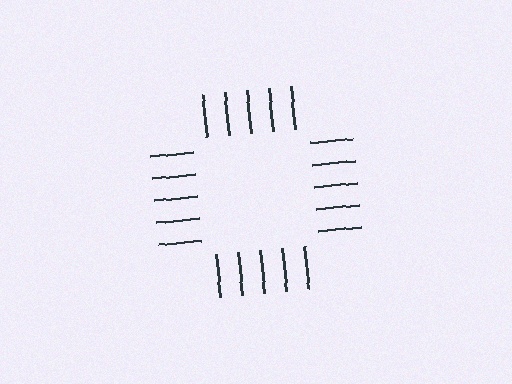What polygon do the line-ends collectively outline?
An illusory square — the line segments terminate on its edges but no continuous stroke is drawn.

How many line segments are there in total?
20 — 5 along each of the 4 edges.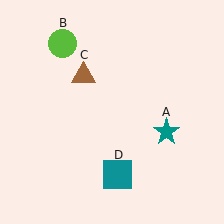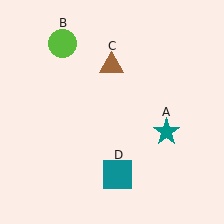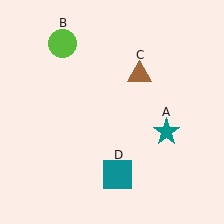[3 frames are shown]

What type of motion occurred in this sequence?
The brown triangle (object C) rotated clockwise around the center of the scene.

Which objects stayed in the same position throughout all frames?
Teal star (object A) and lime circle (object B) and teal square (object D) remained stationary.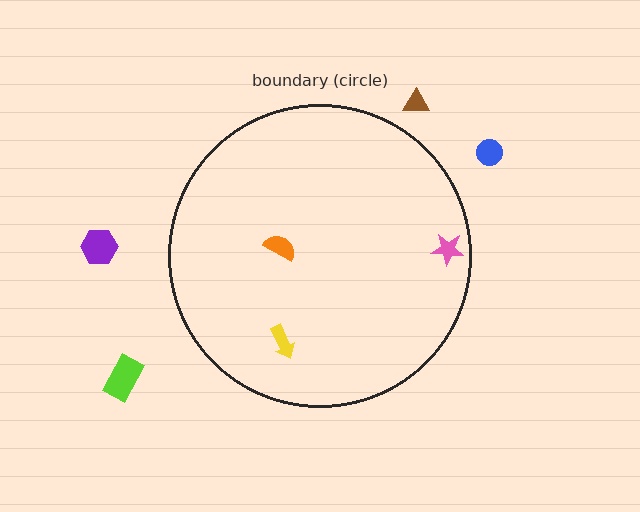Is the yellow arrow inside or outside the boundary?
Inside.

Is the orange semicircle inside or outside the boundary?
Inside.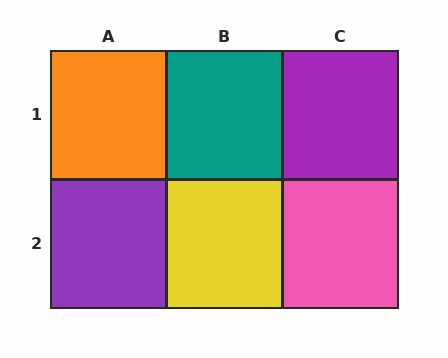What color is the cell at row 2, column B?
Yellow.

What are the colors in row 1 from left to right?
Orange, teal, purple.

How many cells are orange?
1 cell is orange.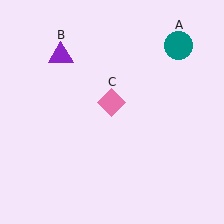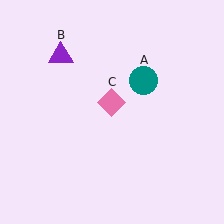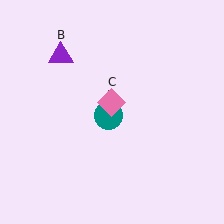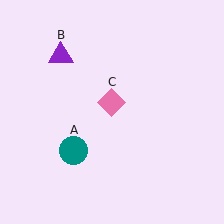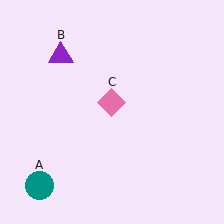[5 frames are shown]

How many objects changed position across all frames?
1 object changed position: teal circle (object A).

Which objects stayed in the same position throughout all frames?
Purple triangle (object B) and pink diamond (object C) remained stationary.